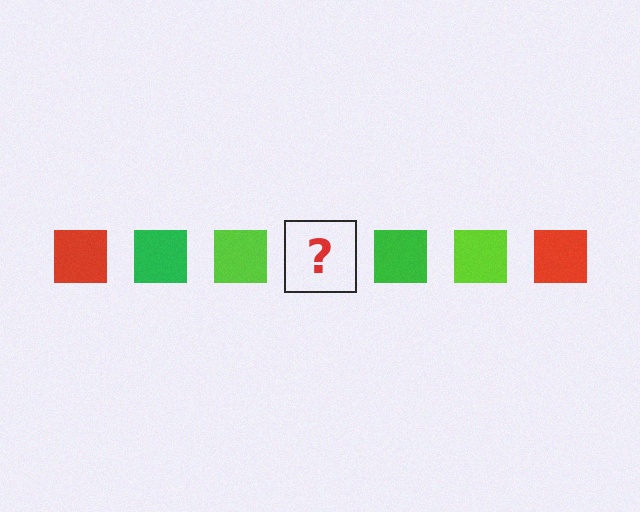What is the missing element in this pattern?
The missing element is a red square.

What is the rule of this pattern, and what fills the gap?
The rule is that the pattern cycles through red, green, lime squares. The gap should be filled with a red square.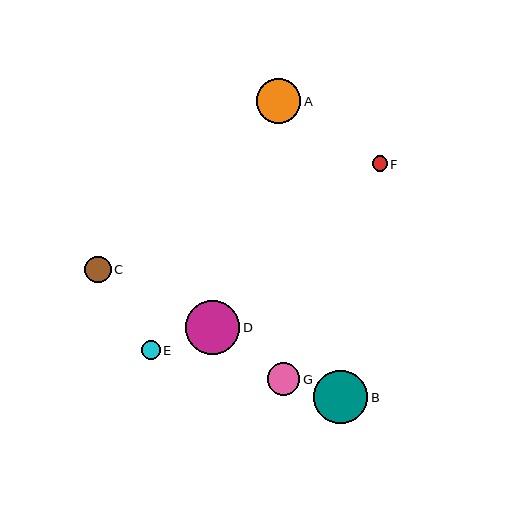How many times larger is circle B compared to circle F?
Circle B is approximately 3.6 times the size of circle F.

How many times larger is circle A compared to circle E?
Circle A is approximately 2.3 times the size of circle E.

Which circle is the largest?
Circle D is the largest with a size of approximately 54 pixels.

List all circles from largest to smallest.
From largest to smallest: D, B, A, G, C, E, F.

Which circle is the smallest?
Circle F is the smallest with a size of approximately 15 pixels.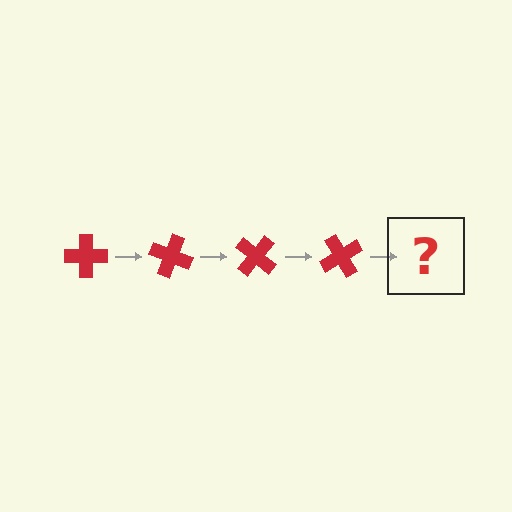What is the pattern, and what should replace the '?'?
The pattern is that the cross rotates 20 degrees each step. The '?' should be a red cross rotated 80 degrees.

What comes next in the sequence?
The next element should be a red cross rotated 80 degrees.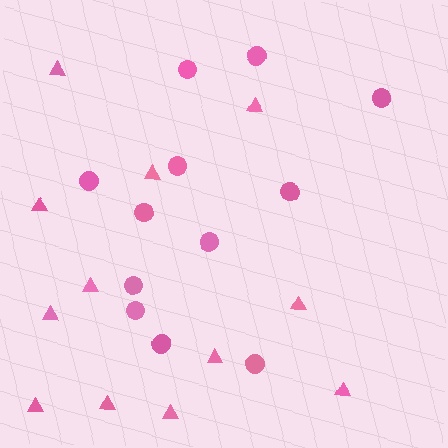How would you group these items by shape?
There are 2 groups: one group of triangles (12) and one group of circles (12).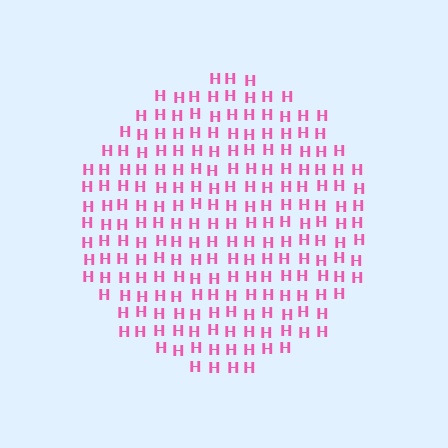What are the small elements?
The small elements are letter H's.